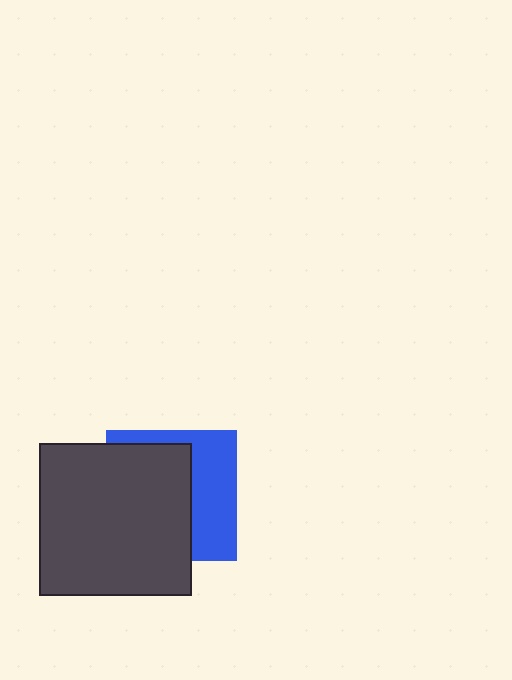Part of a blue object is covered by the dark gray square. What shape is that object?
It is a square.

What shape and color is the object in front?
The object in front is a dark gray square.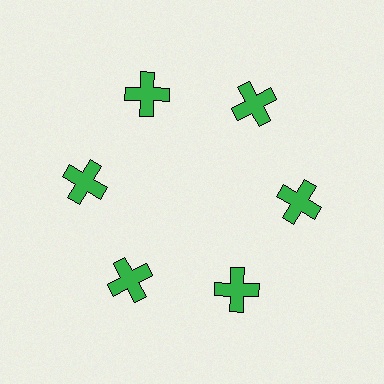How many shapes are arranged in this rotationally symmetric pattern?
There are 6 shapes, arranged in 6 groups of 1.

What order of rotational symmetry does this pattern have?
This pattern has 6-fold rotational symmetry.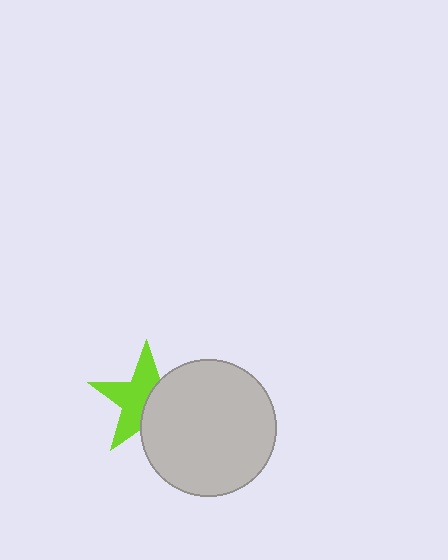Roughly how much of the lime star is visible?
About half of it is visible (roughly 57%).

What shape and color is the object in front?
The object in front is a light gray circle.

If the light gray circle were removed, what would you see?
You would see the complete lime star.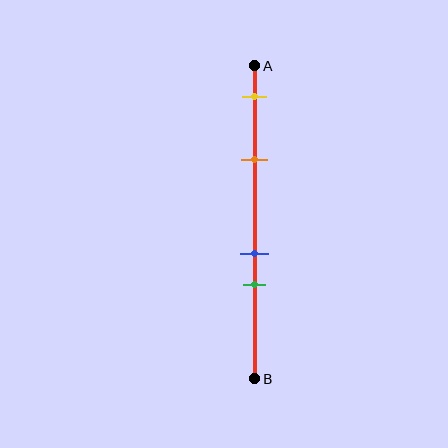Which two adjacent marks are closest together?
The blue and green marks are the closest adjacent pair.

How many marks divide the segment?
There are 4 marks dividing the segment.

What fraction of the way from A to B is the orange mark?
The orange mark is approximately 30% (0.3) of the way from A to B.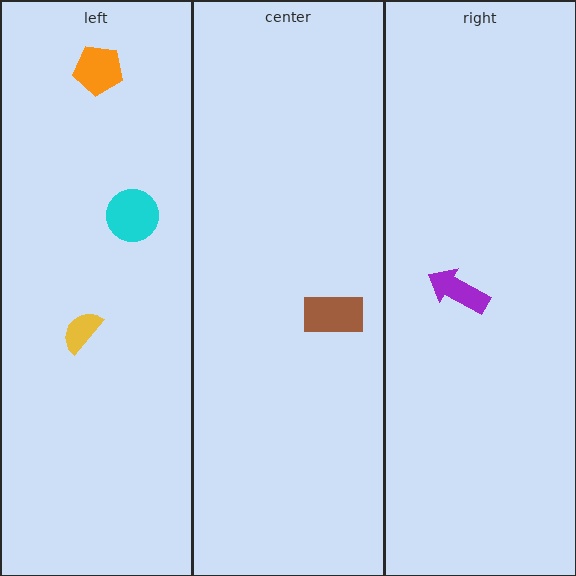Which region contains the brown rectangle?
The center region.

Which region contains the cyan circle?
The left region.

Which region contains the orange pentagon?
The left region.